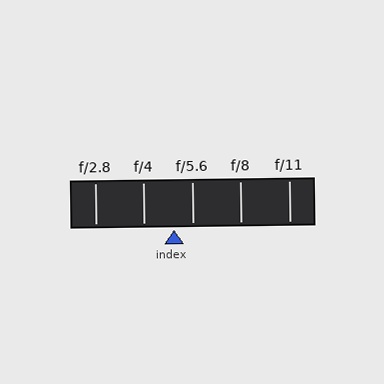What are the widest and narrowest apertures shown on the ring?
The widest aperture shown is f/2.8 and the narrowest is f/11.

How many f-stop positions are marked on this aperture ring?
There are 5 f-stop positions marked.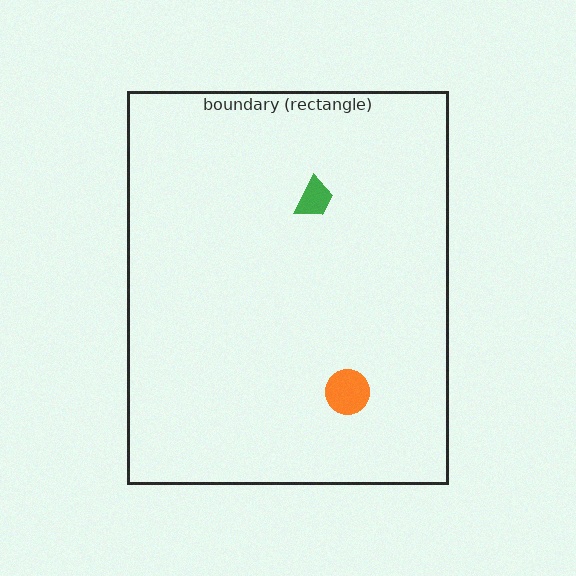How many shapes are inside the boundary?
2 inside, 0 outside.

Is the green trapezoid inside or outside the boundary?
Inside.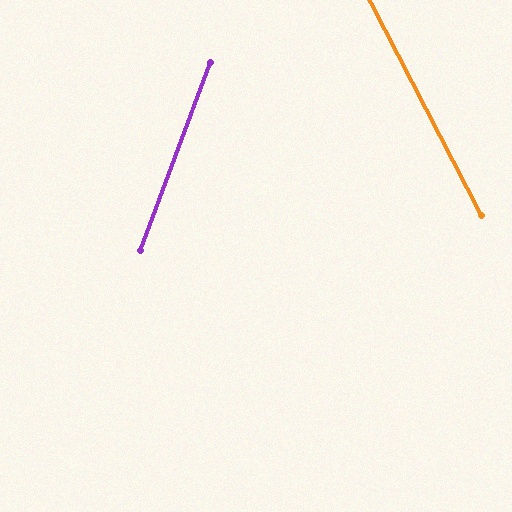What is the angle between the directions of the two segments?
Approximately 48 degrees.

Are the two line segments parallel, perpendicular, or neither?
Neither parallel nor perpendicular — they differ by about 48°.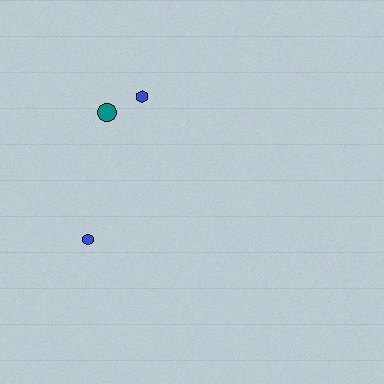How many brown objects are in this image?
There are no brown objects.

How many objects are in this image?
There are 3 objects.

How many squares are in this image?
There are no squares.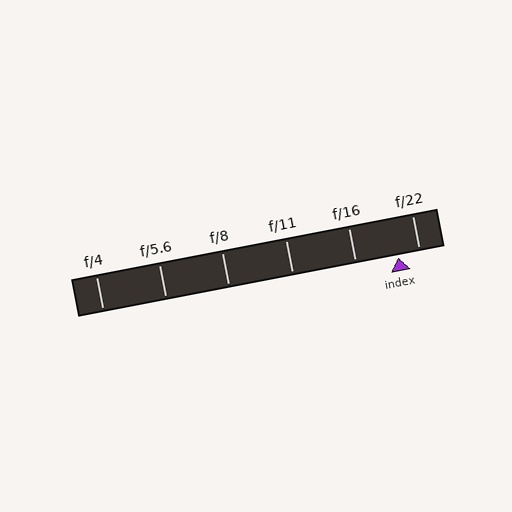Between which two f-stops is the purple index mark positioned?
The index mark is between f/16 and f/22.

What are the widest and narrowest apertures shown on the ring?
The widest aperture shown is f/4 and the narrowest is f/22.